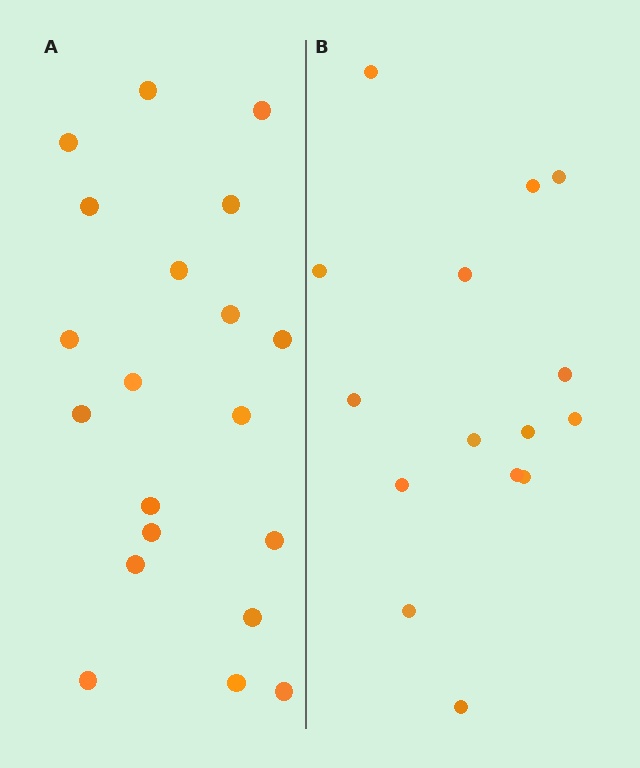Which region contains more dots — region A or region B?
Region A (the left region) has more dots.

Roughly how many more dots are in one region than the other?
Region A has about 5 more dots than region B.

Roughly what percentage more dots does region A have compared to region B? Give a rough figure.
About 35% more.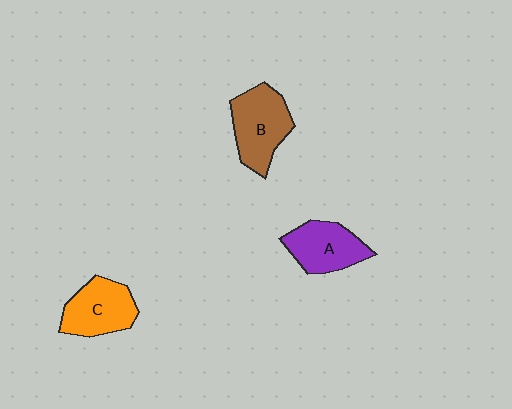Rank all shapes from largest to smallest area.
From largest to smallest: B (brown), C (orange), A (purple).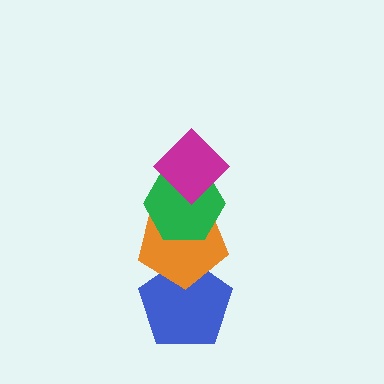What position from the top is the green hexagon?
The green hexagon is 2nd from the top.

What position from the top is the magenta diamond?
The magenta diamond is 1st from the top.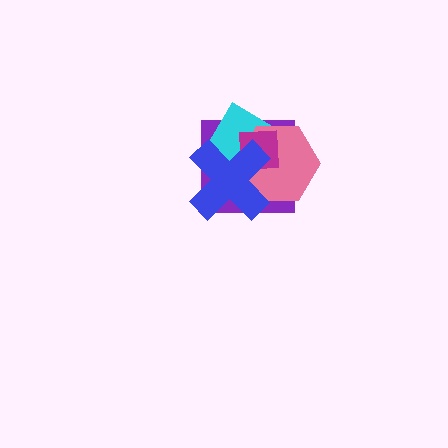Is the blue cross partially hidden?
No, no other shape covers it.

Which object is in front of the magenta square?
The blue cross is in front of the magenta square.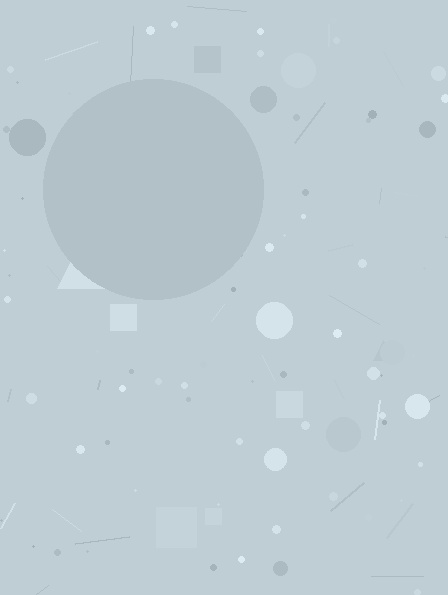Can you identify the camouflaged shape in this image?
The camouflaged shape is a circle.